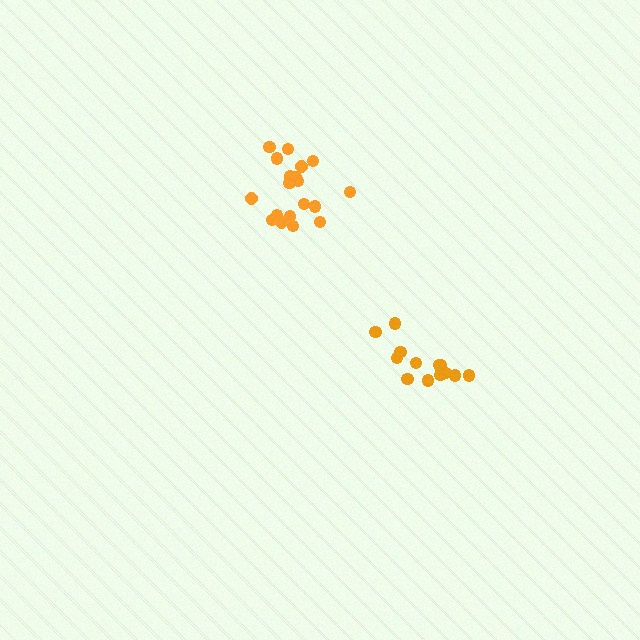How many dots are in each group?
Group 1: 14 dots, Group 2: 20 dots (34 total).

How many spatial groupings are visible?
There are 2 spatial groupings.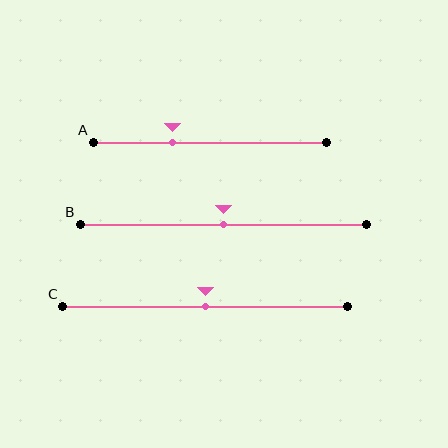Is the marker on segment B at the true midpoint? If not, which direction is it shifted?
Yes, the marker on segment B is at the true midpoint.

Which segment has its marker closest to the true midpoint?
Segment B has its marker closest to the true midpoint.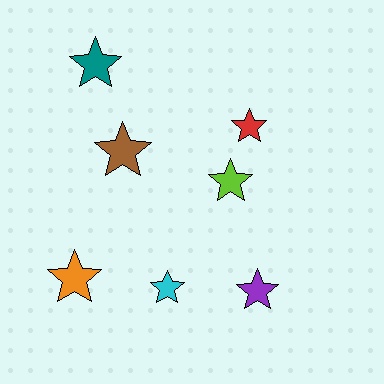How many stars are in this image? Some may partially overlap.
There are 7 stars.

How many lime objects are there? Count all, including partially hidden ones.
There is 1 lime object.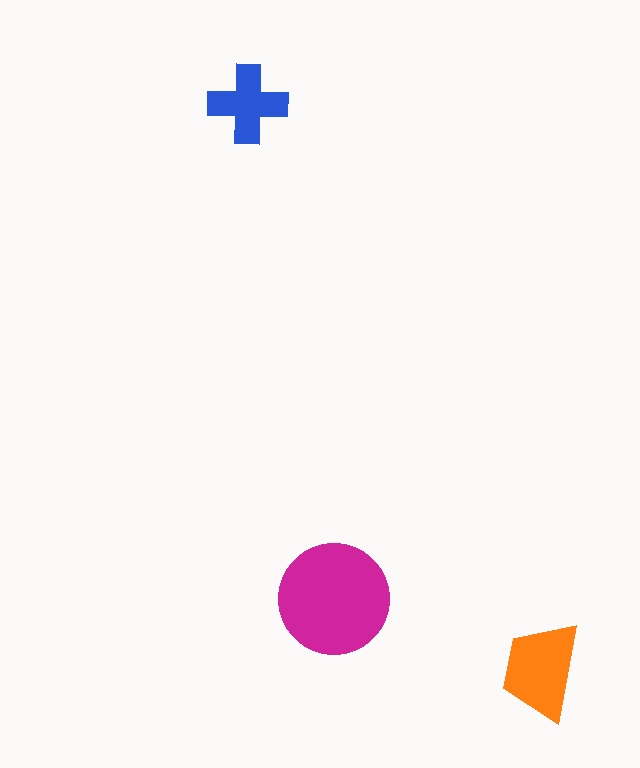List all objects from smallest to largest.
The blue cross, the orange trapezoid, the magenta circle.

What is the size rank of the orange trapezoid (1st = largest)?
2nd.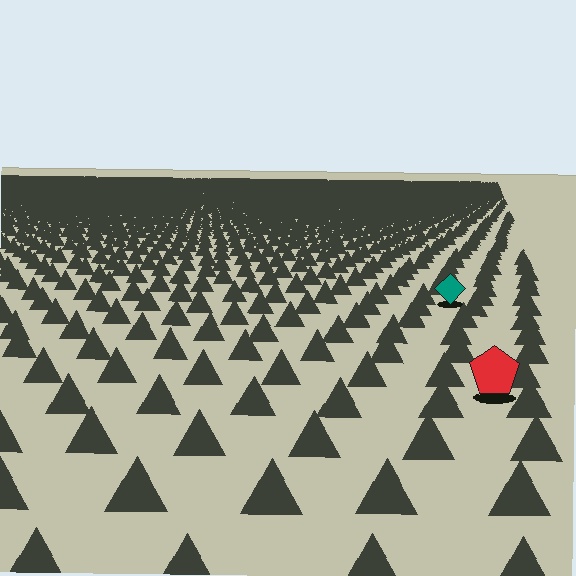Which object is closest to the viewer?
The red pentagon is closest. The texture marks near it are larger and more spread out.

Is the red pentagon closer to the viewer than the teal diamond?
Yes. The red pentagon is closer — you can tell from the texture gradient: the ground texture is coarser near it.